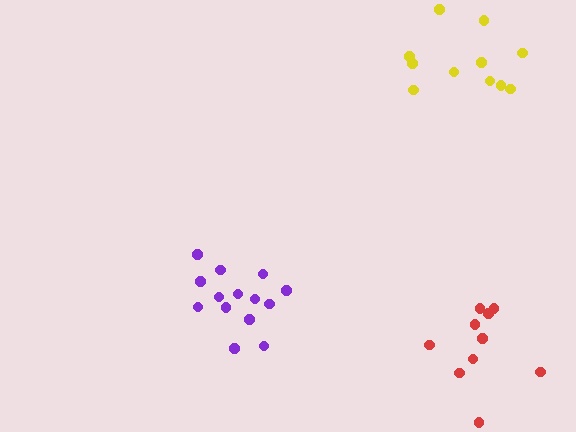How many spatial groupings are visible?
There are 3 spatial groupings.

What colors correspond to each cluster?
The clusters are colored: red, yellow, purple.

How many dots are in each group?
Group 1: 10 dots, Group 2: 11 dots, Group 3: 14 dots (35 total).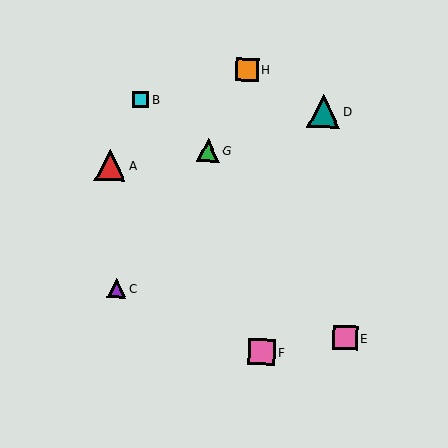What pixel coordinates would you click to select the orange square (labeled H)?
Click at (247, 69) to select the orange square H.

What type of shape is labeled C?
Shape C is a purple triangle.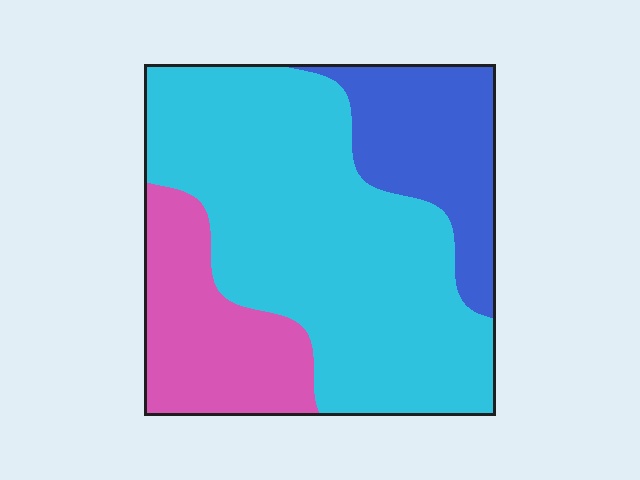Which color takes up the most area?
Cyan, at roughly 60%.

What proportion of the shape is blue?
Blue covers around 20% of the shape.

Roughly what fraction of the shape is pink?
Pink covers around 20% of the shape.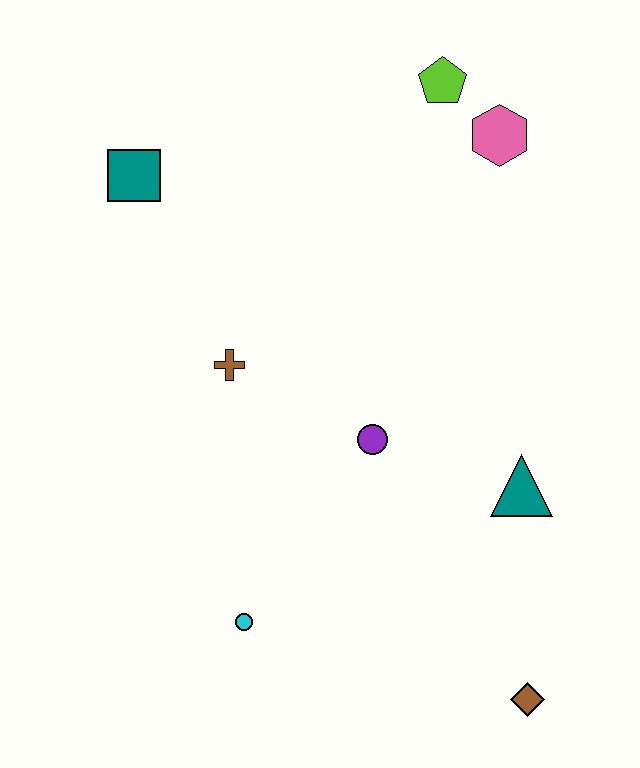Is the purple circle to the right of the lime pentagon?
No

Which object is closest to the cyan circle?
The purple circle is closest to the cyan circle.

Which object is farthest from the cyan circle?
The lime pentagon is farthest from the cyan circle.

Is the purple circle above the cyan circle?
Yes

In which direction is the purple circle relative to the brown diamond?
The purple circle is above the brown diamond.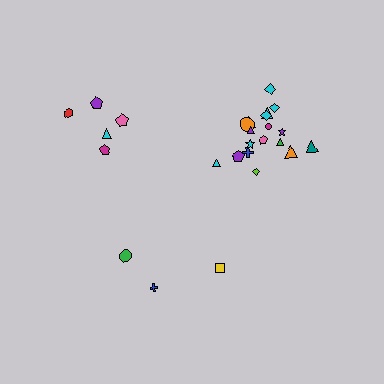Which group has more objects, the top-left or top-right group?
The top-right group.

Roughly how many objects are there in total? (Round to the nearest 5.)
Roughly 25 objects in total.